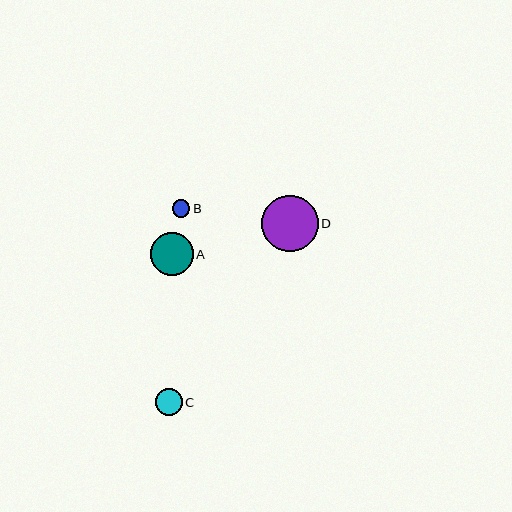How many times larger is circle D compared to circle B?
Circle D is approximately 3.2 times the size of circle B.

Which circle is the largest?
Circle D is the largest with a size of approximately 56 pixels.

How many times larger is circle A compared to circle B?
Circle A is approximately 2.5 times the size of circle B.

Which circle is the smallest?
Circle B is the smallest with a size of approximately 17 pixels.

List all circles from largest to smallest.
From largest to smallest: D, A, C, B.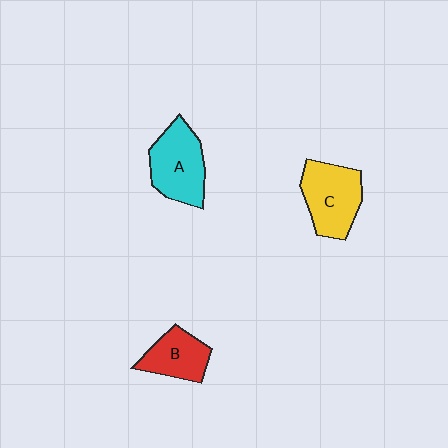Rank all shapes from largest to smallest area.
From largest to smallest: C (yellow), A (cyan), B (red).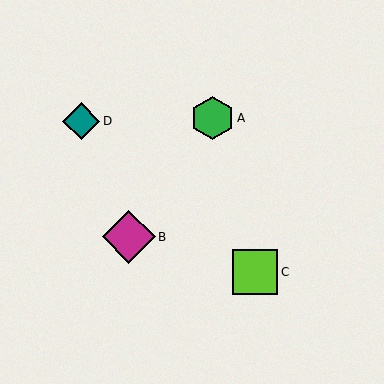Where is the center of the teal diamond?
The center of the teal diamond is at (81, 121).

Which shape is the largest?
The magenta diamond (labeled B) is the largest.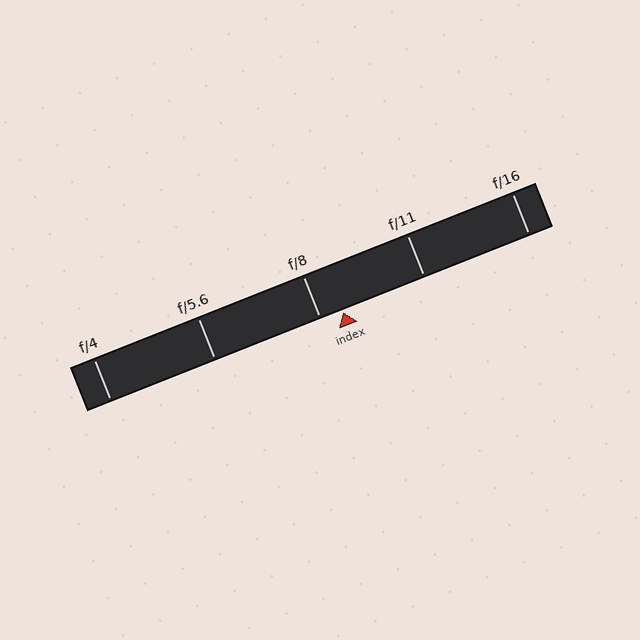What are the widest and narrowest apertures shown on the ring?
The widest aperture shown is f/4 and the narrowest is f/16.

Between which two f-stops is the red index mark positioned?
The index mark is between f/8 and f/11.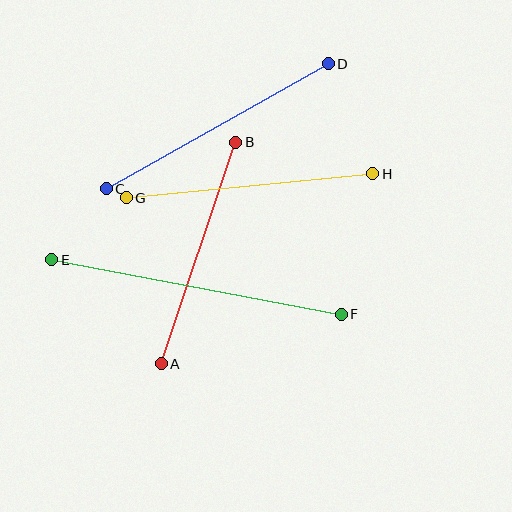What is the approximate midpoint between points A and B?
The midpoint is at approximately (199, 253) pixels.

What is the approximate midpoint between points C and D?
The midpoint is at approximately (217, 126) pixels.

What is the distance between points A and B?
The distance is approximately 234 pixels.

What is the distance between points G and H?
The distance is approximately 247 pixels.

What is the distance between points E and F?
The distance is approximately 295 pixels.